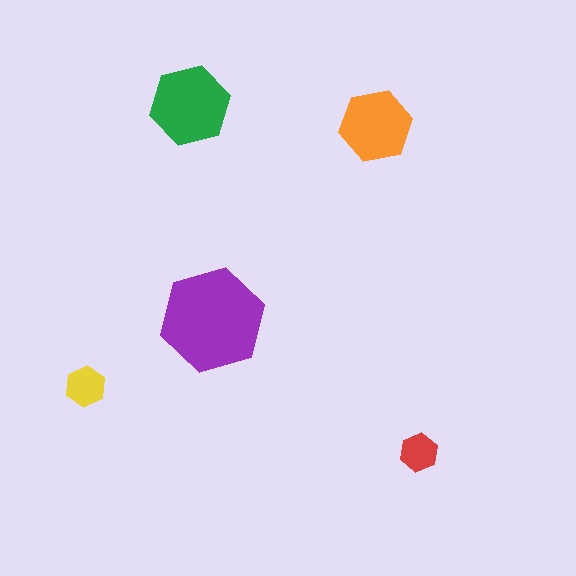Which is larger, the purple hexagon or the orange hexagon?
The purple one.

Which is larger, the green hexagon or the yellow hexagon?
The green one.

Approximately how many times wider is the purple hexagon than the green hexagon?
About 1.5 times wider.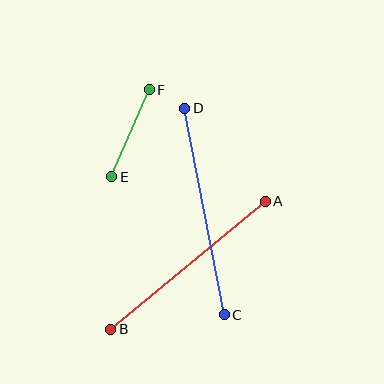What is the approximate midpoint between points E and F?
The midpoint is at approximately (130, 133) pixels.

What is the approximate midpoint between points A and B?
The midpoint is at approximately (188, 265) pixels.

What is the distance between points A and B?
The distance is approximately 201 pixels.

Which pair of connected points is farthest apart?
Points C and D are farthest apart.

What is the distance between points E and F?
The distance is approximately 95 pixels.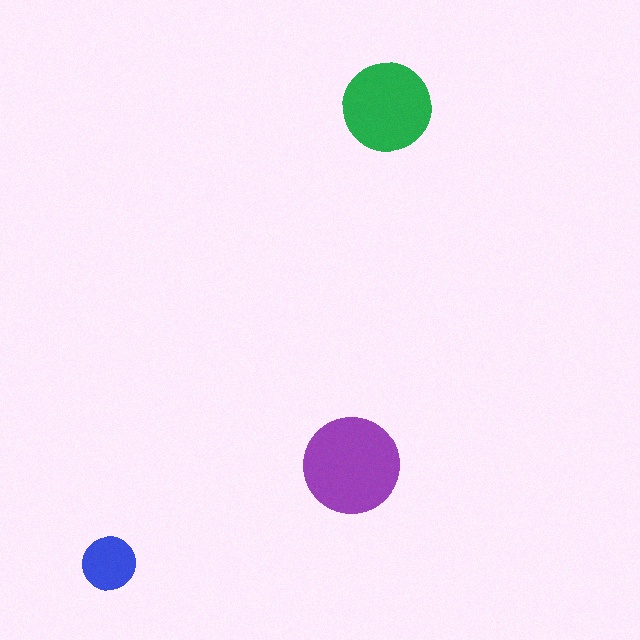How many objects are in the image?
There are 3 objects in the image.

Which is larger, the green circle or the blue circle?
The green one.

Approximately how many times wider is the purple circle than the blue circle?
About 2 times wider.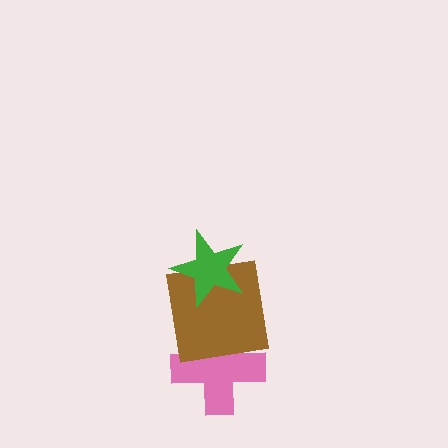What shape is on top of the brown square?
The green star is on top of the brown square.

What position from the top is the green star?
The green star is 1st from the top.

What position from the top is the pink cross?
The pink cross is 3rd from the top.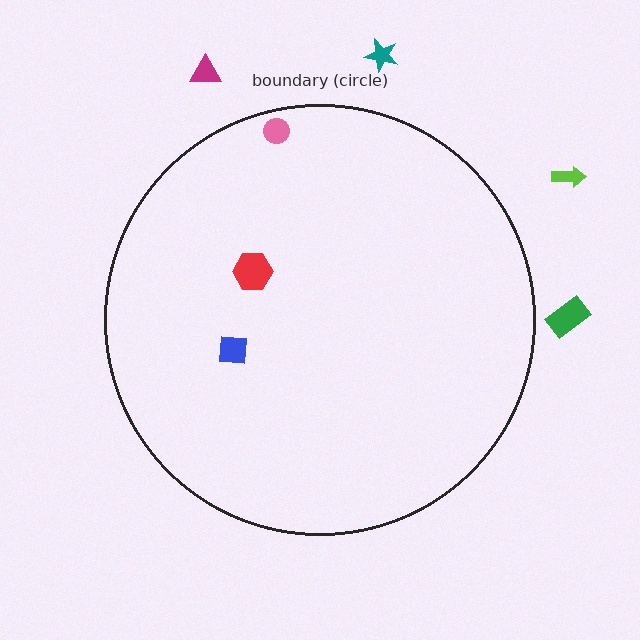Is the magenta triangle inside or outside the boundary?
Outside.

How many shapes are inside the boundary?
3 inside, 4 outside.